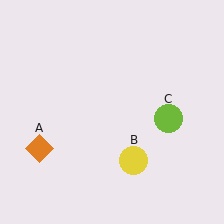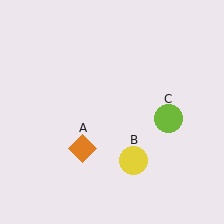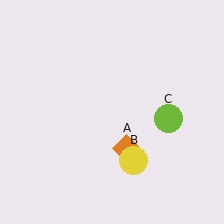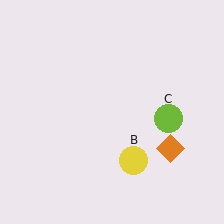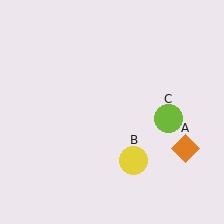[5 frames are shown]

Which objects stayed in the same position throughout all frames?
Yellow circle (object B) and lime circle (object C) remained stationary.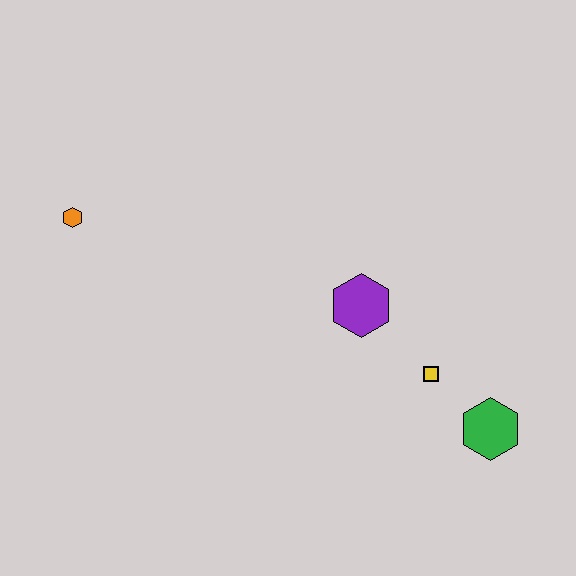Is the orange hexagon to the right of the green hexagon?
No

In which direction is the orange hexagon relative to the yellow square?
The orange hexagon is to the left of the yellow square.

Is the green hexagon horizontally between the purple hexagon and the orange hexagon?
No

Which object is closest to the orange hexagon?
The purple hexagon is closest to the orange hexagon.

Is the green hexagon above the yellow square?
No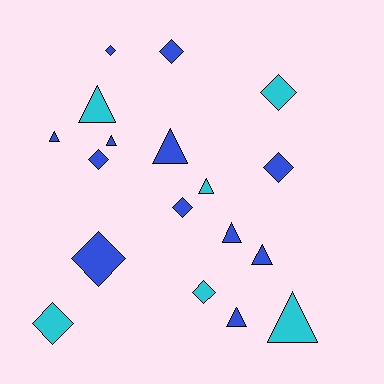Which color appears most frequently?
Blue, with 12 objects.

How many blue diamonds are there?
There are 6 blue diamonds.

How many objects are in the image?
There are 18 objects.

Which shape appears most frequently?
Diamond, with 9 objects.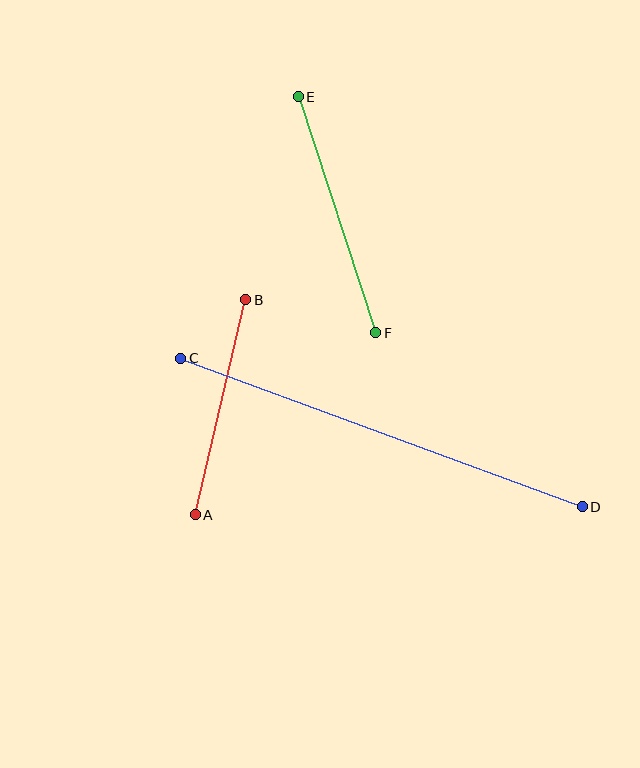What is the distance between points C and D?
The distance is approximately 428 pixels.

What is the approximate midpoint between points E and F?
The midpoint is at approximately (337, 215) pixels.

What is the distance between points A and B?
The distance is approximately 221 pixels.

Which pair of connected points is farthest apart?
Points C and D are farthest apart.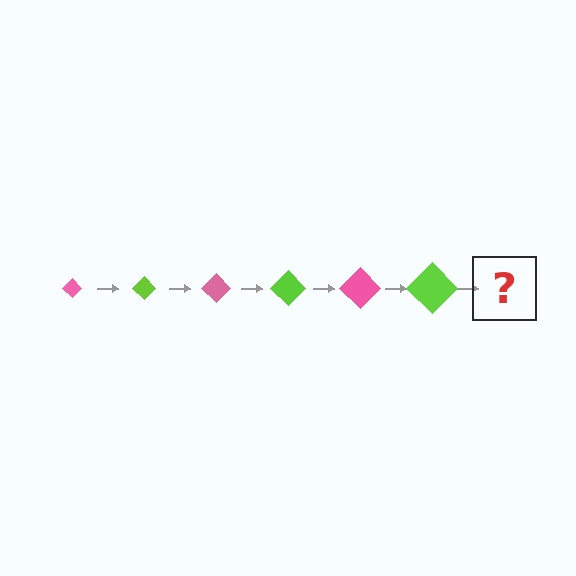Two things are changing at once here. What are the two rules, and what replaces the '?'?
The two rules are that the diamond grows larger each step and the color cycles through pink and lime. The '?' should be a pink diamond, larger than the previous one.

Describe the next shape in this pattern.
It should be a pink diamond, larger than the previous one.